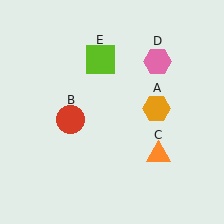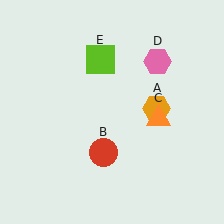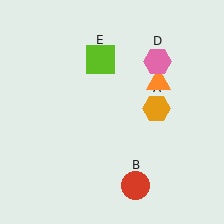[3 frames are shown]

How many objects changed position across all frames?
2 objects changed position: red circle (object B), orange triangle (object C).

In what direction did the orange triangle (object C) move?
The orange triangle (object C) moved up.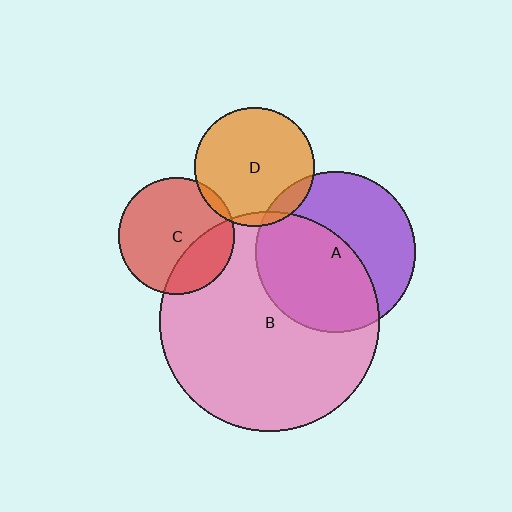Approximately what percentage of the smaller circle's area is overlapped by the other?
Approximately 10%.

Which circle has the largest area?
Circle B (pink).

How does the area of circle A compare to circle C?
Approximately 1.9 times.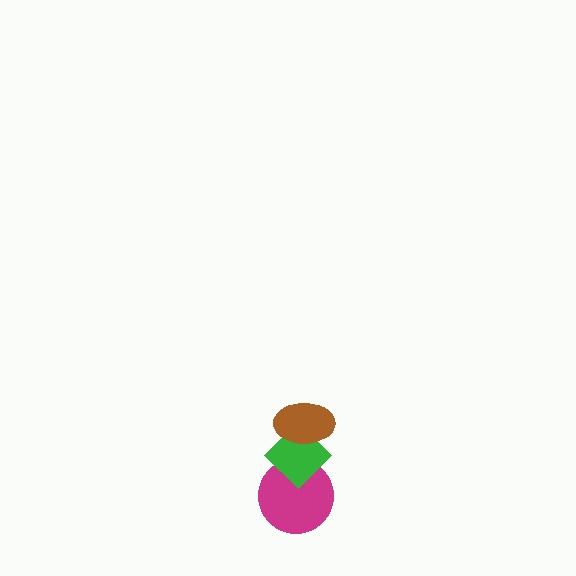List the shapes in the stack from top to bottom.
From top to bottom: the brown ellipse, the green diamond, the magenta circle.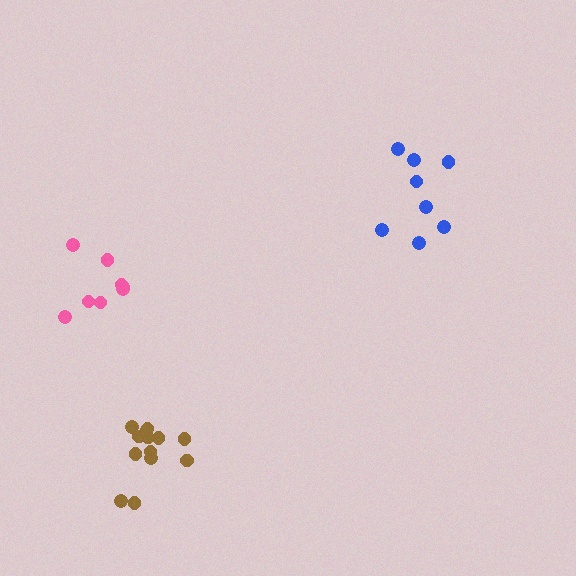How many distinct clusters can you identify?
There are 3 distinct clusters.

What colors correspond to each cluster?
The clusters are colored: brown, blue, pink.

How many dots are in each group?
Group 1: 13 dots, Group 2: 8 dots, Group 3: 8 dots (29 total).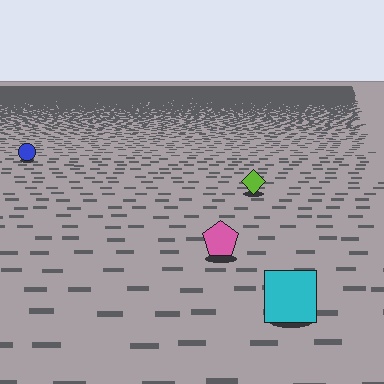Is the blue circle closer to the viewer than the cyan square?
No. The cyan square is closer — you can tell from the texture gradient: the ground texture is coarser near it.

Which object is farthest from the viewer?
The blue circle is farthest from the viewer. It appears smaller and the ground texture around it is denser.